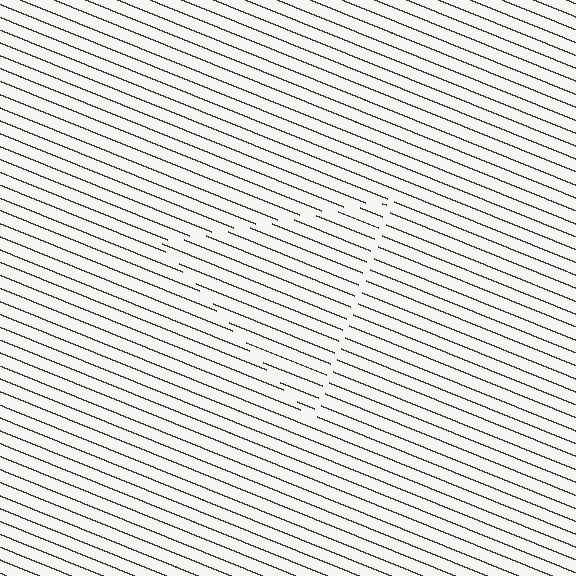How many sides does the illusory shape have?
3 sides — the line-ends trace a triangle.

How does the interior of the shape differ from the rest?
The interior of the shape contains the same grating, shifted by half a period — the contour is defined by the phase discontinuity where line-ends from the inner and outer gratings abut.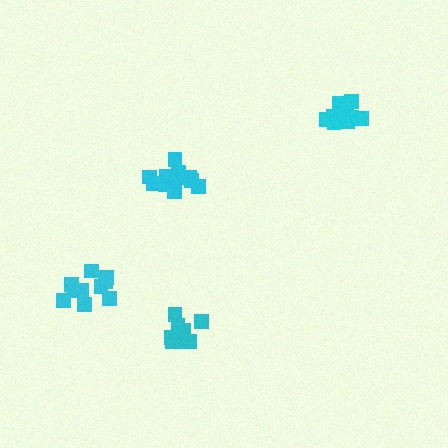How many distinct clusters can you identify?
There are 4 distinct clusters.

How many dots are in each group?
Group 1: 10 dots, Group 2: 13 dots, Group 3: 10 dots, Group 4: 10 dots (43 total).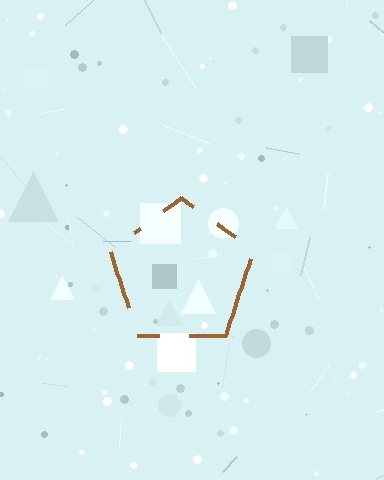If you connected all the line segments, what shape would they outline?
They would outline a pentagon.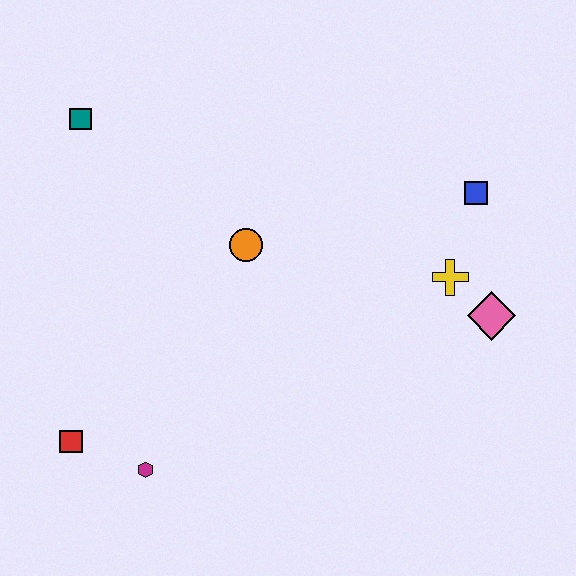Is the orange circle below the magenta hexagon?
No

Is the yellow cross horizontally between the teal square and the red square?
No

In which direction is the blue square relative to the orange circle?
The blue square is to the right of the orange circle.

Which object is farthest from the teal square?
The pink diamond is farthest from the teal square.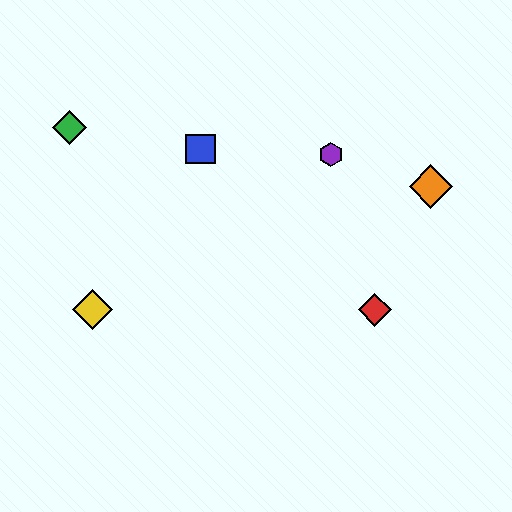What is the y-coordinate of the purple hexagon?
The purple hexagon is at y≈154.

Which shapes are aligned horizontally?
The red diamond, the yellow diamond are aligned horizontally.